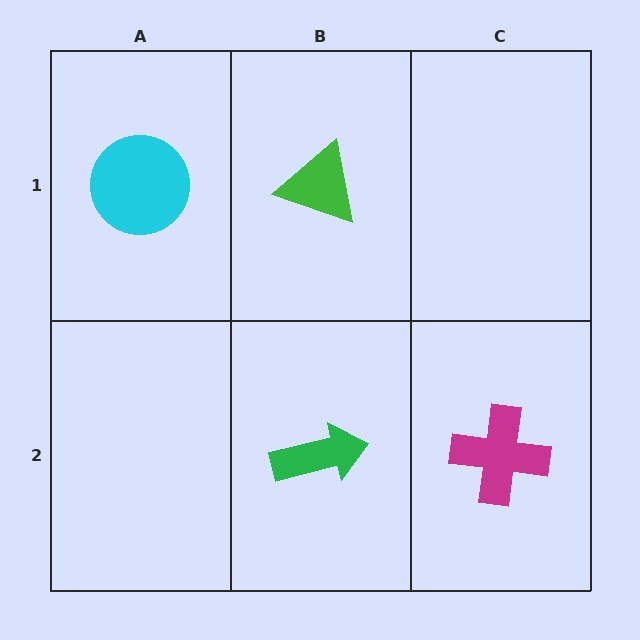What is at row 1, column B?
A green triangle.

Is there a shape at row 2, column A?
No, that cell is empty.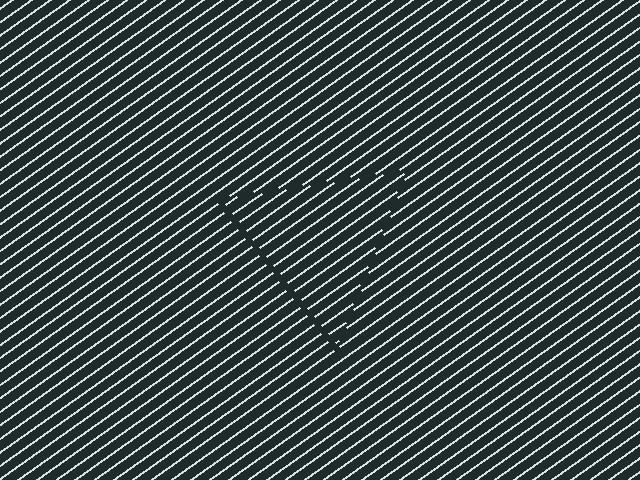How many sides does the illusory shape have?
3 sides — the line-ends trace a triangle.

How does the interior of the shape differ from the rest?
The interior of the shape contains the same grating, shifted by half a period — the contour is defined by the phase discontinuity where line-ends from the inner and outer gratings abut.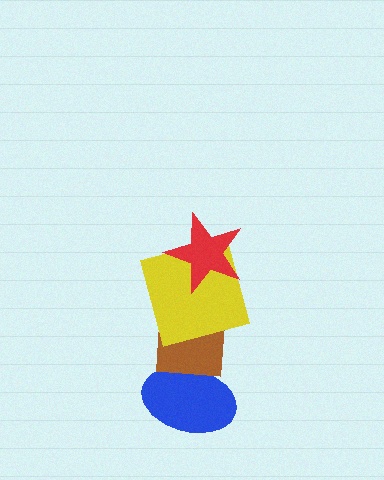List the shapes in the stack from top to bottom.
From top to bottom: the red star, the yellow square, the brown square, the blue ellipse.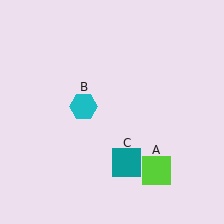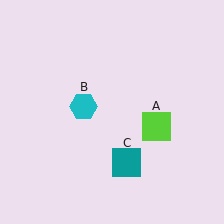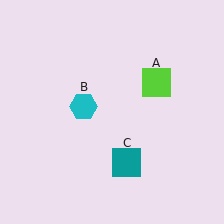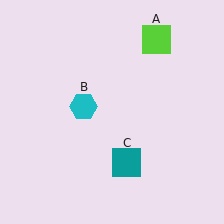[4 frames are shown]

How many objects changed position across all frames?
1 object changed position: lime square (object A).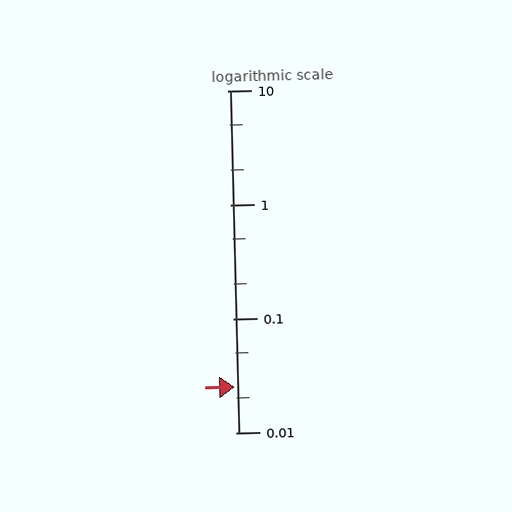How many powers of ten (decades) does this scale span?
The scale spans 3 decades, from 0.01 to 10.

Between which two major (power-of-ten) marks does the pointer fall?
The pointer is between 0.01 and 0.1.